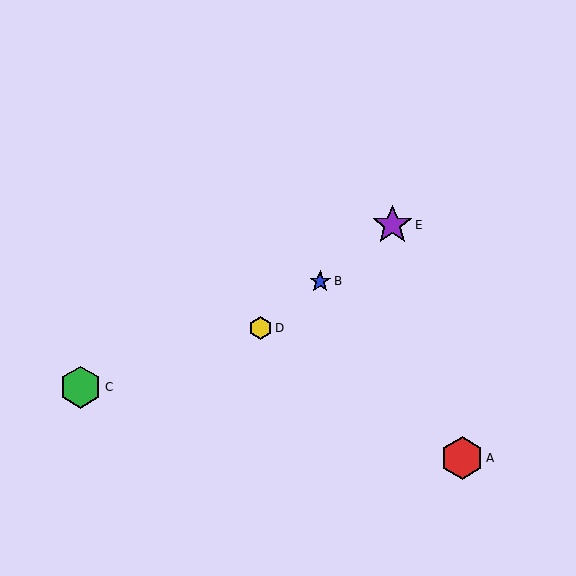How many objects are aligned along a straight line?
3 objects (B, D, E) are aligned along a straight line.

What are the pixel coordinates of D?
Object D is at (261, 328).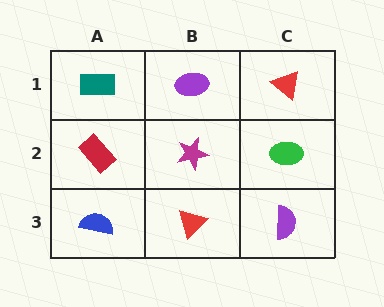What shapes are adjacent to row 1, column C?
A green ellipse (row 2, column C), a purple ellipse (row 1, column B).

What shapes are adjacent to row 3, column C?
A green ellipse (row 2, column C), a red triangle (row 3, column B).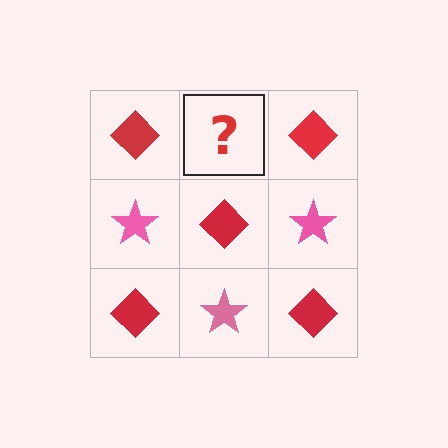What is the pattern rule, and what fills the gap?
The rule is that it alternates red diamond and pink star in a checkerboard pattern. The gap should be filled with a pink star.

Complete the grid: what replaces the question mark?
The question mark should be replaced with a pink star.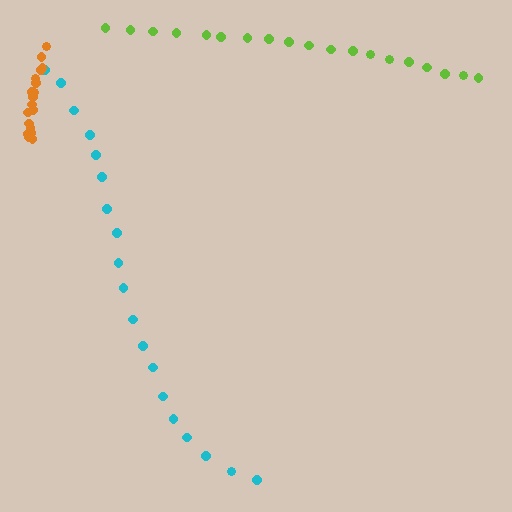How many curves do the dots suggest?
There are 3 distinct paths.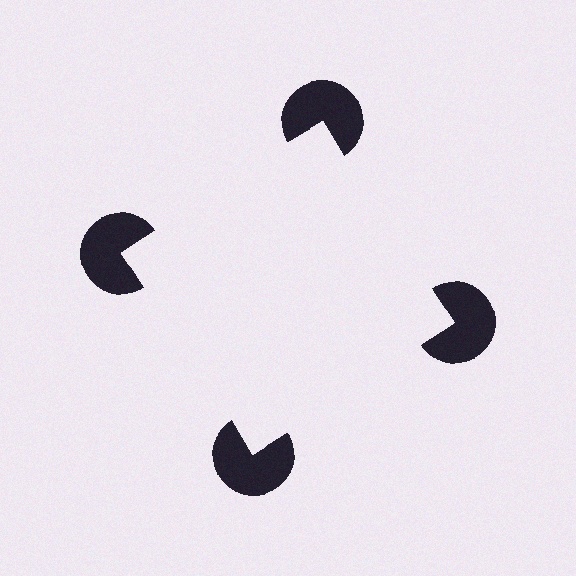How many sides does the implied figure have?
4 sides.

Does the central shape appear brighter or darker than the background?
It typically appears slightly brighter than the background, even though no actual brightness change is drawn.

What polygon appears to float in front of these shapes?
An illusory square — its edges are inferred from the aligned wedge cuts in the pac-man discs, not physically drawn.